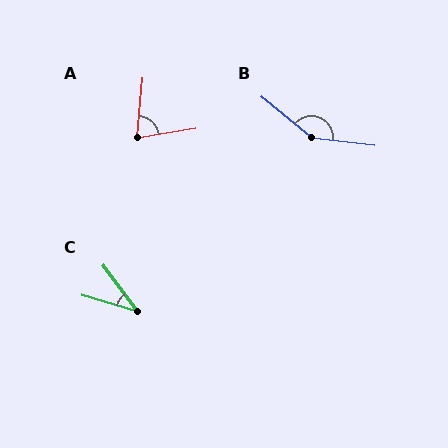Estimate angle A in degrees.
Approximately 75 degrees.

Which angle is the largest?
B, at approximately 147 degrees.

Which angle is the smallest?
C, at approximately 37 degrees.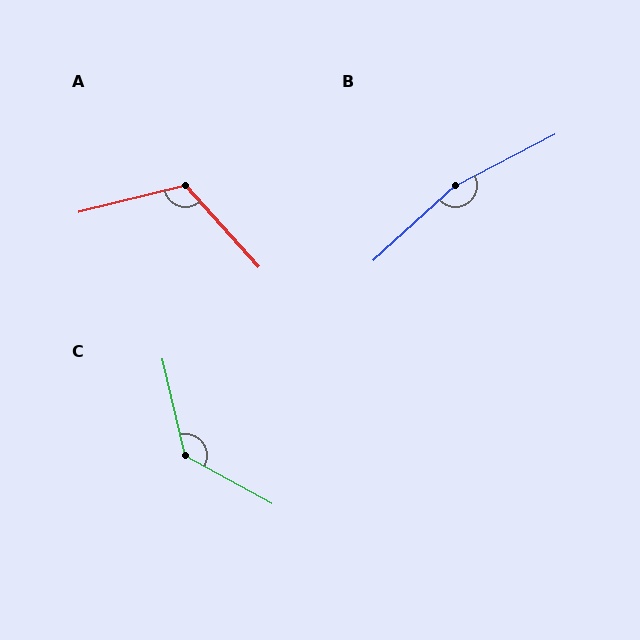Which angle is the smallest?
A, at approximately 118 degrees.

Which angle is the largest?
B, at approximately 165 degrees.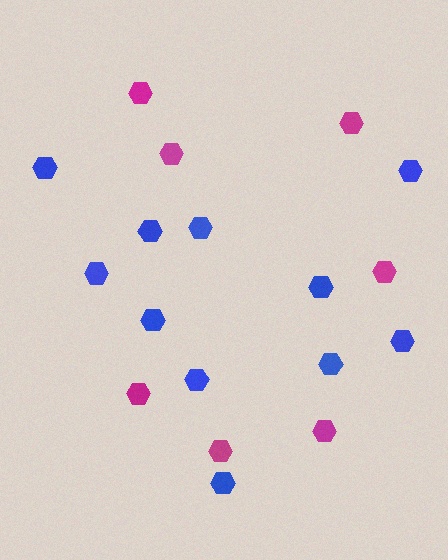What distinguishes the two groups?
There are 2 groups: one group of magenta hexagons (7) and one group of blue hexagons (11).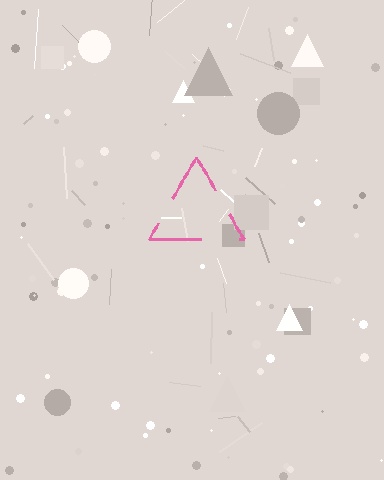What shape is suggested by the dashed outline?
The dashed outline suggests a triangle.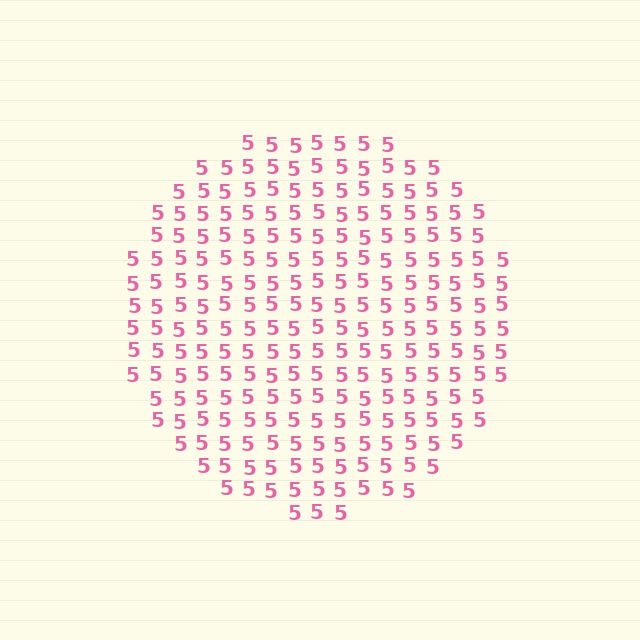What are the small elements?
The small elements are digit 5's.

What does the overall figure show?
The overall figure shows a circle.